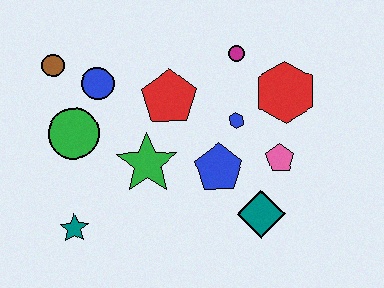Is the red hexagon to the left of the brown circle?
No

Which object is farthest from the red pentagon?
The teal star is farthest from the red pentagon.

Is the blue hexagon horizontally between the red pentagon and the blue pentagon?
No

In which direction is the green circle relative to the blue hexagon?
The green circle is to the left of the blue hexagon.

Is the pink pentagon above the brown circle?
No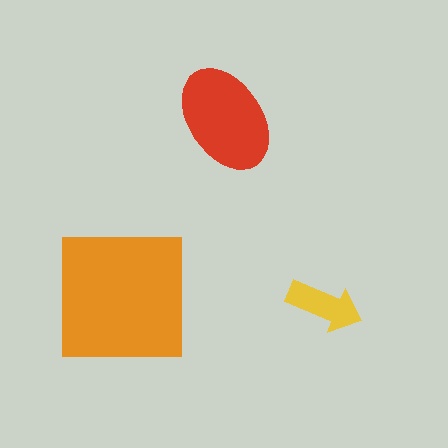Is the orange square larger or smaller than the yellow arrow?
Larger.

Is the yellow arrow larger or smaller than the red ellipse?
Smaller.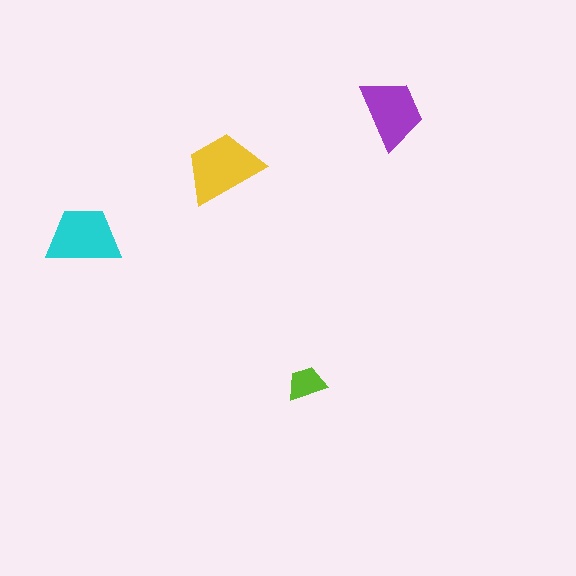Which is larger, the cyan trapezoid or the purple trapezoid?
The cyan one.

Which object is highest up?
The purple trapezoid is topmost.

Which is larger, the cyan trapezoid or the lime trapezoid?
The cyan one.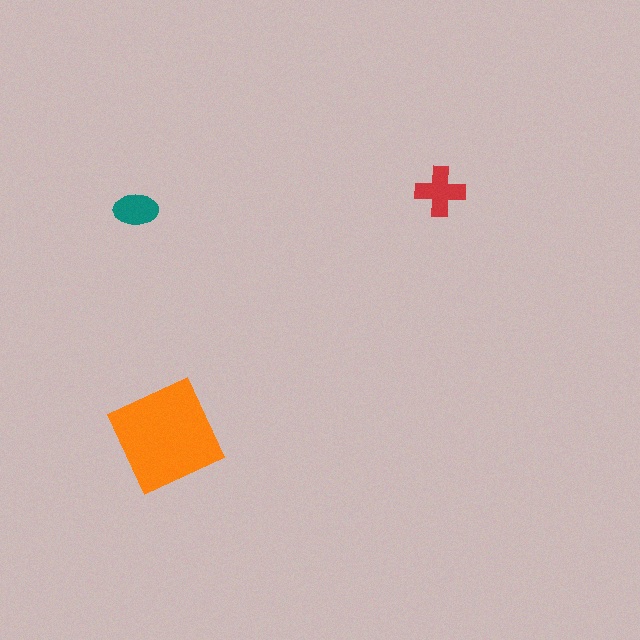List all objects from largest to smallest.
The orange square, the red cross, the teal ellipse.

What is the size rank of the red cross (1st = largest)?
2nd.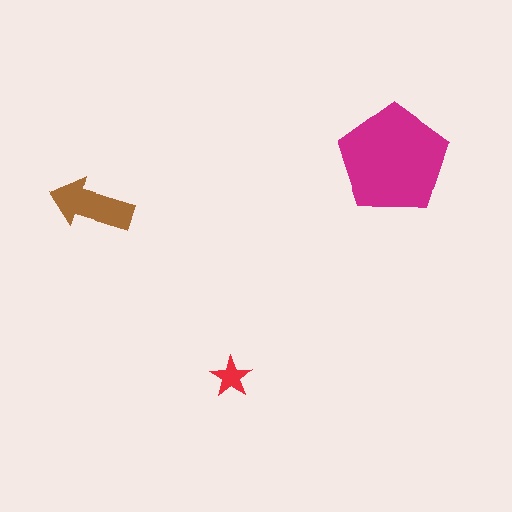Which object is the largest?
The magenta pentagon.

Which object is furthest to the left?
The brown arrow is leftmost.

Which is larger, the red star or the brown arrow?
The brown arrow.